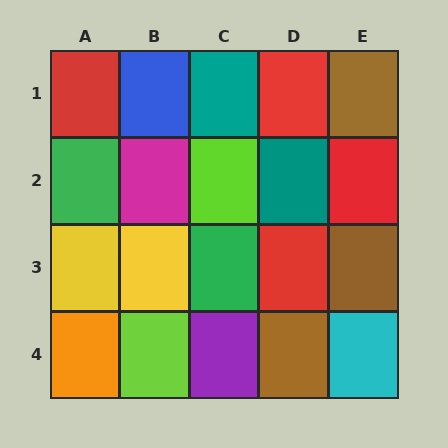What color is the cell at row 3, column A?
Yellow.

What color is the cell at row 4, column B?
Lime.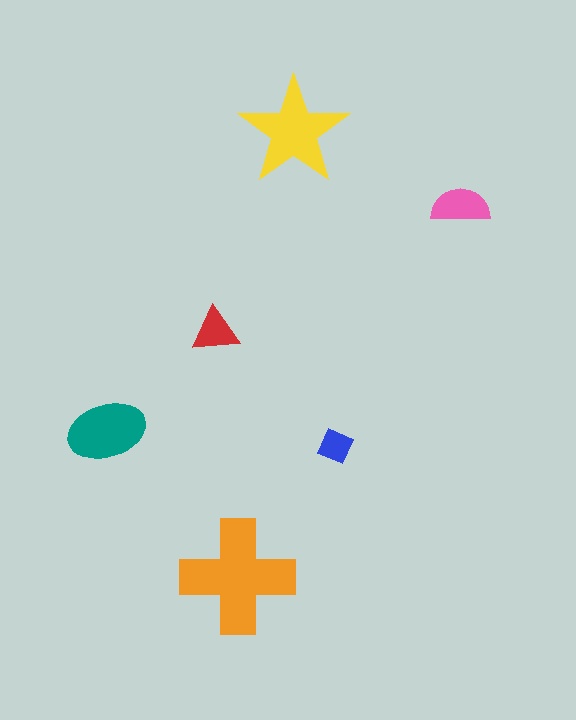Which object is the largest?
The orange cross.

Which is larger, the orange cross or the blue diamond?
The orange cross.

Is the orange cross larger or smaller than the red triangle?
Larger.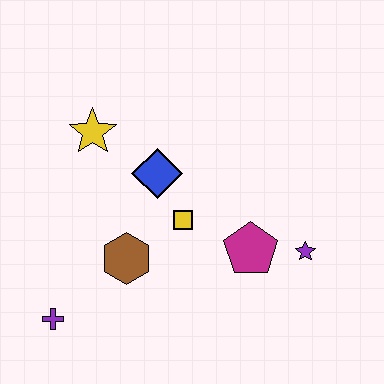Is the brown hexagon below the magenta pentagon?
Yes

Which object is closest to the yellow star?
The blue diamond is closest to the yellow star.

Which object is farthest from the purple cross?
The purple star is farthest from the purple cross.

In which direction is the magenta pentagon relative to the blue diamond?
The magenta pentagon is to the right of the blue diamond.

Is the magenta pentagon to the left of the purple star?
Yes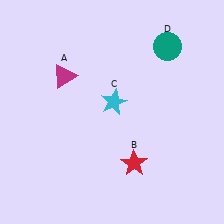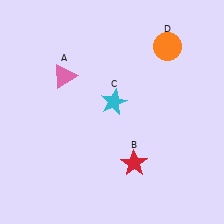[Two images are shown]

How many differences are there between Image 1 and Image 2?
There are 2 differences between the two images.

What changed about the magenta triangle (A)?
In Image 1, A is magenta. In Image 2, it changed to pink.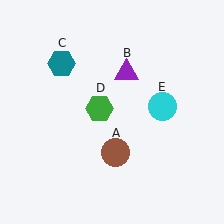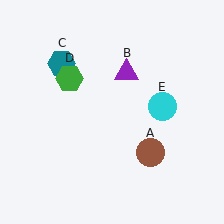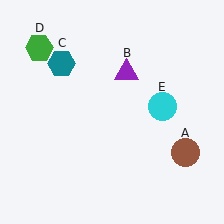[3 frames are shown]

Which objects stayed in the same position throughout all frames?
Purple triangle (object B) and teal hexagon (object C) and cyan circle (object E) remained stationary.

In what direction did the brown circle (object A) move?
The brown circle (object A) moved right.